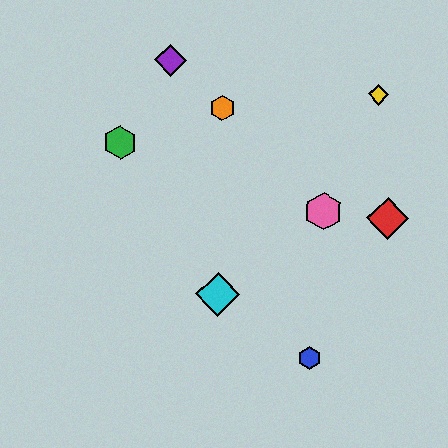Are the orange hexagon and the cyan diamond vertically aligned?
Yes, both are at x≈222.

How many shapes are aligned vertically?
2 shapes (the orange hexagon, the cyan diamond) are aligned vertically.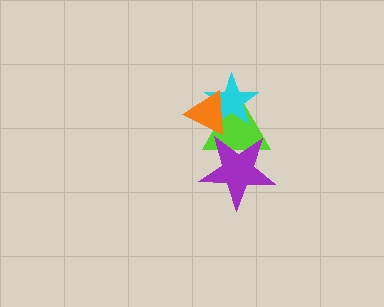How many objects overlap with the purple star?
1 object overlaps with the purple star.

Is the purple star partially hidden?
No, no other shape covers it.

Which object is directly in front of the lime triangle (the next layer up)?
The cyan star is directly in front of the lime triangle.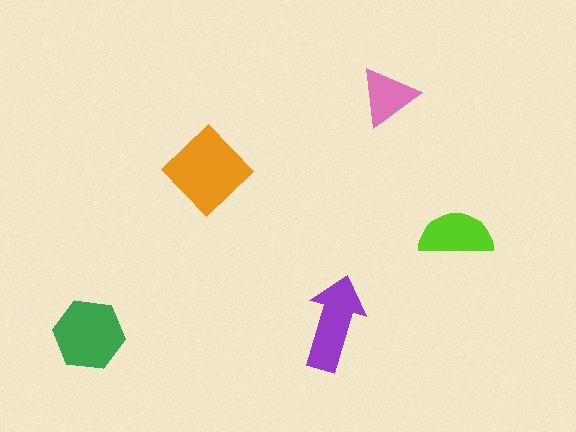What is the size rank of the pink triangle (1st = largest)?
5th.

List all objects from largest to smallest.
The orange diamond, the green hexagon, the purple arrow, the lime semicircle, the pink triangle.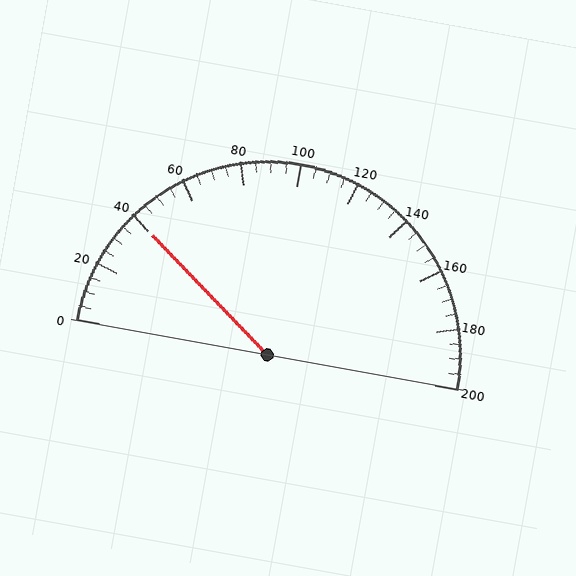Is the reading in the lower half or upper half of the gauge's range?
The reading is in the lower half of the range (0 to 200).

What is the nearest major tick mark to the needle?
The nearest major tick mark is 40.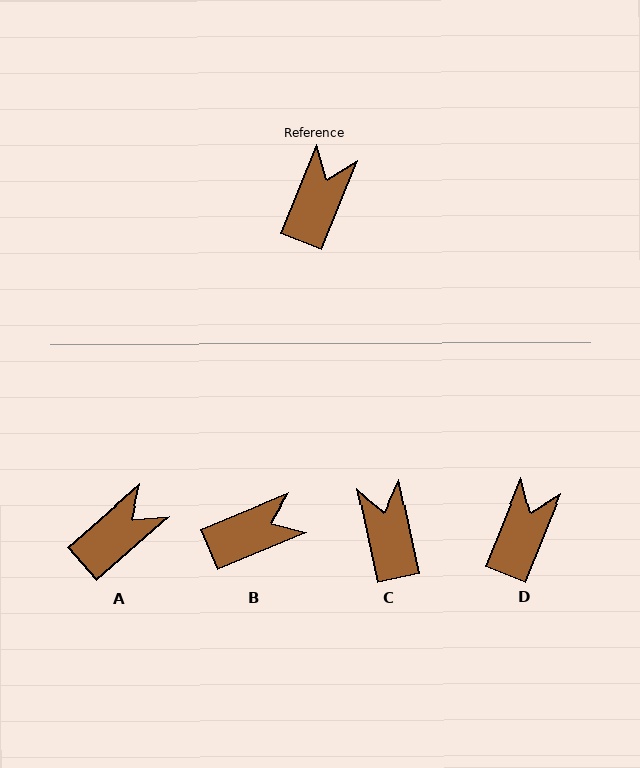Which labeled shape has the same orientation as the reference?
D.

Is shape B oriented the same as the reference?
No, it is off by about 45 degrees.